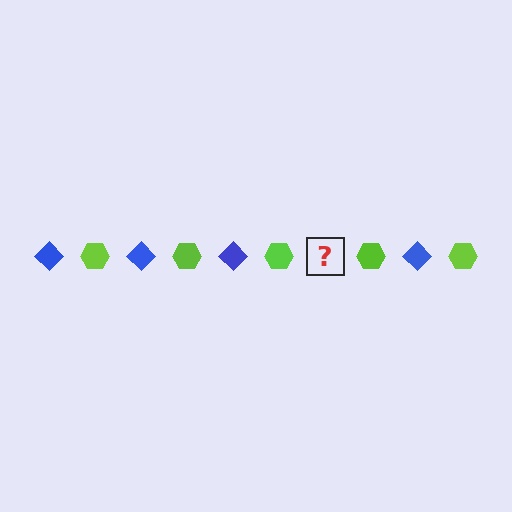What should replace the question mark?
The question mark should be replaced with a blue diamond.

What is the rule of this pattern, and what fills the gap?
The rule is that the pattern alternates between blue diamond and lime hexagon. The gap should be filled with a blue diamond.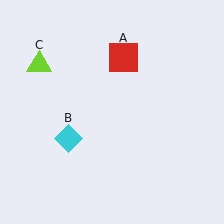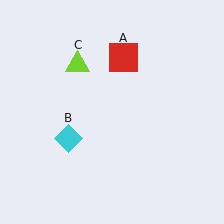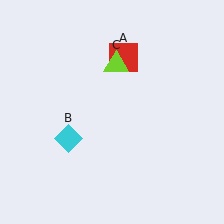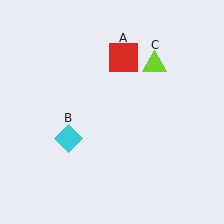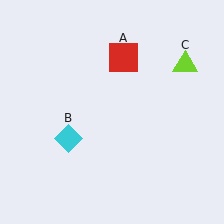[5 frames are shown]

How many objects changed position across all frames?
1 object changed position: lime triangle (object C).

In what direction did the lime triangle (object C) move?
The lime triangle (object C) moved right.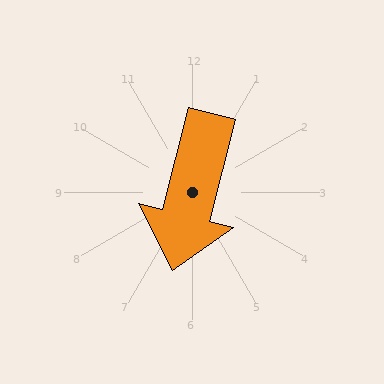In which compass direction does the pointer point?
South.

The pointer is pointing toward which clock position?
Roughly 6 o'clock.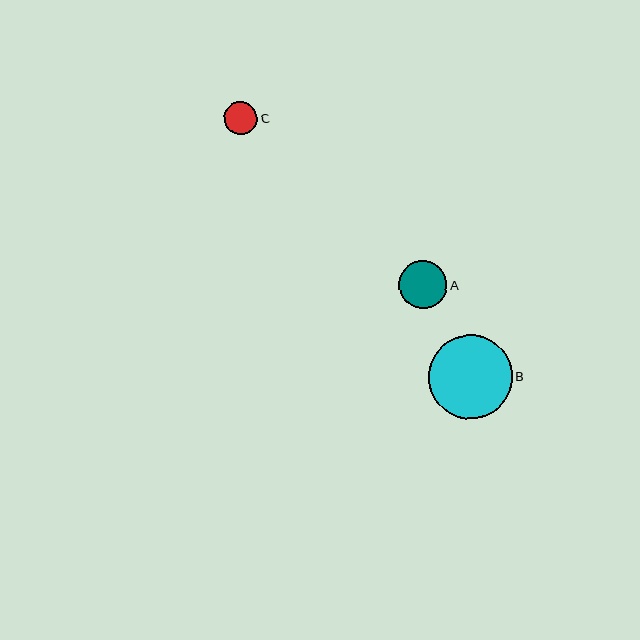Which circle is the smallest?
Circle C is the smallest with a size of approximately 33 pixels.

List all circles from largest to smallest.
From largest to smallest: B, A, C.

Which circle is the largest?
Circle B is the largest with a size of approximately 84 pixels.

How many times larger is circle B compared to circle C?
Circle B is approximately 2.5 times the size of circle C.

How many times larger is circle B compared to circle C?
Circle B is approximately 2.5 times the size of circle C.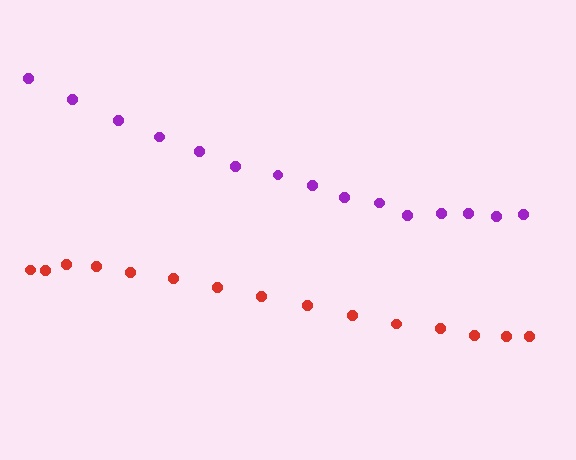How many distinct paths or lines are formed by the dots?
There are 2 distinct paths.